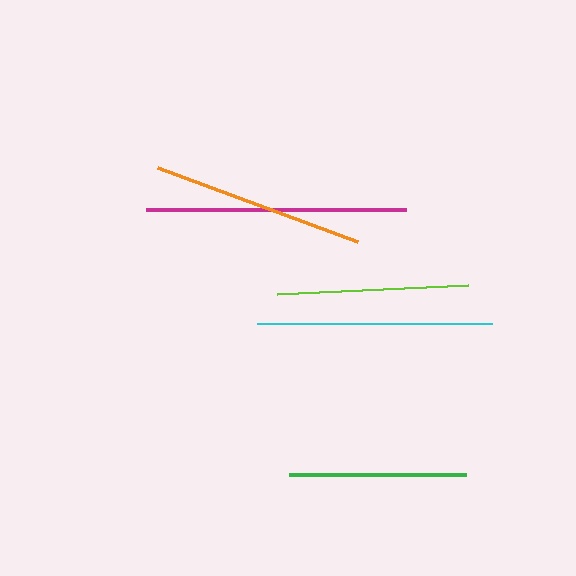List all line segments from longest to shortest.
From longest to shortest: magenta, cyan, orange, lime, green.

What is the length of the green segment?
The green segment is approximately 177 pixels long.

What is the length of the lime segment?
The lime segment is approximately 191 pixels long.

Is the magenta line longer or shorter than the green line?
The magenta line is longer than the green line.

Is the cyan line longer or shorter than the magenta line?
The magenta line is longer than the cyan line.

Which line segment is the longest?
The magenta line is the longest at approximately 260 pixels.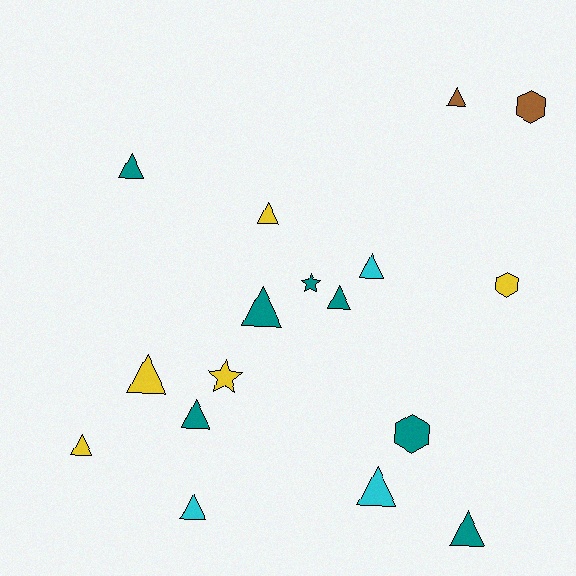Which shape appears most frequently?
Triangle, with 12 objects.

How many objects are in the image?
There are 17 objects.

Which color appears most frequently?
Teal, with 7 objects.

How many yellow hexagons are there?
There is 1 yellow hexagon.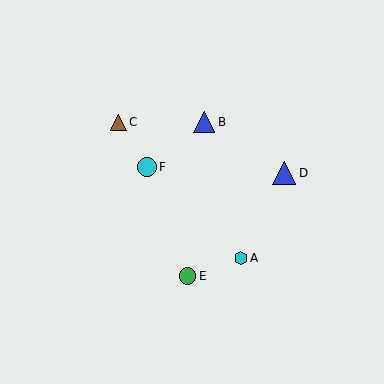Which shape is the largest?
The blue triangle (labeled D) is the largest.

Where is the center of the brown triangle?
The center of the brown triangle is at (118, 122).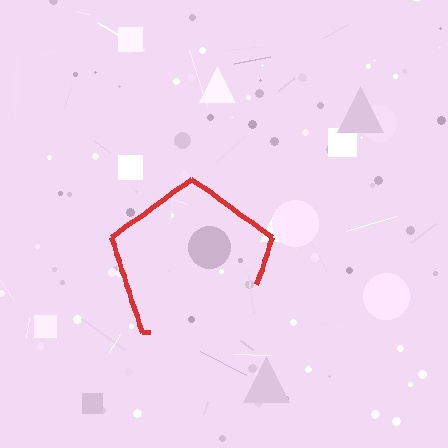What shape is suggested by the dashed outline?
The dashed outline suggests a pentagon.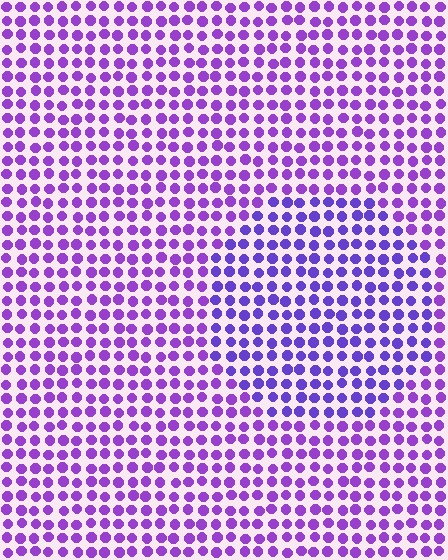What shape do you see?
I see a circle.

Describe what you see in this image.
The image is filled with small purple elements in a uniform arrangement. A circle-shaped region is visible where the elements are tinted to a slightly different hue, forming a subtle color boundary.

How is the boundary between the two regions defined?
The boundary is defined purely by a slight shift in hue (about 22 degrees). Spacing, size, and orientation are identical on both sides.